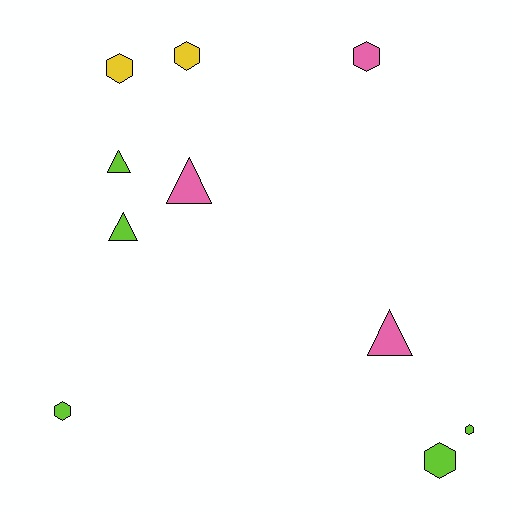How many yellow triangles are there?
There are no yellow triangles.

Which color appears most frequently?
Lime, with 5 objects.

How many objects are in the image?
There are 10 objects.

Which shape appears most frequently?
Hexagon, with 6 objects.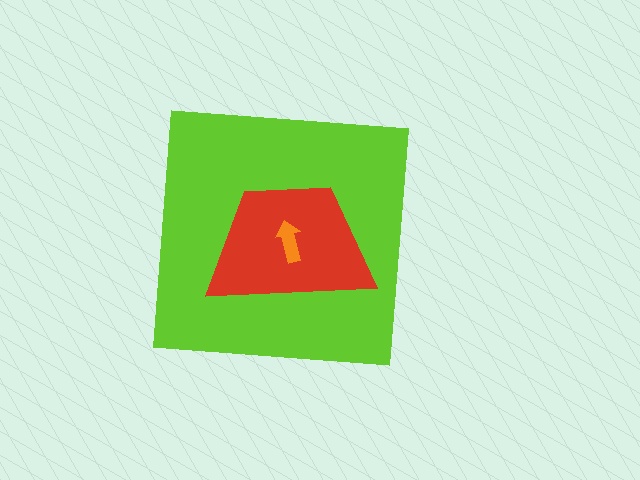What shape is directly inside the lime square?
The red trapezoid.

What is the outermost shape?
The lime square.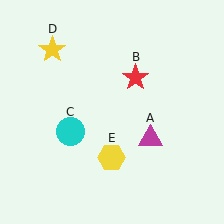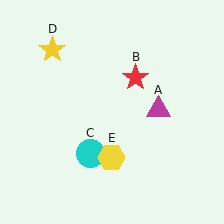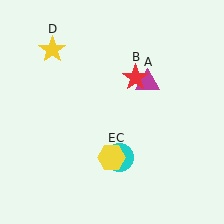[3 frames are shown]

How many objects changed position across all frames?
2 objects changed position: magenta triangle (object A), cyan circle (object C).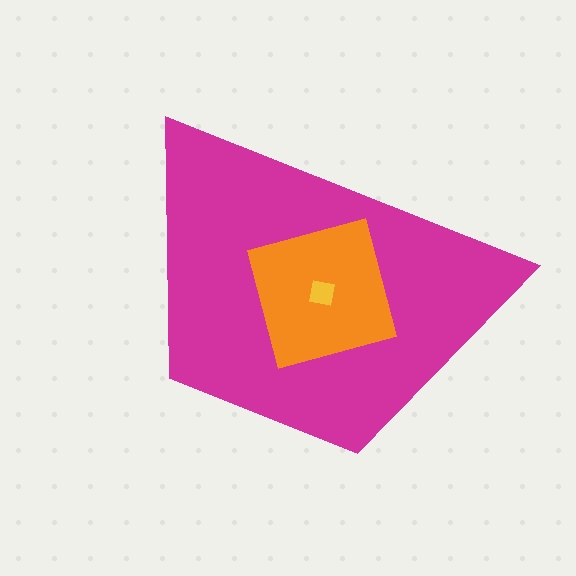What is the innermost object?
The yellow square.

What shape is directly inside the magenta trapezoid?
The orange square.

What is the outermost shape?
The magenta trapezoid.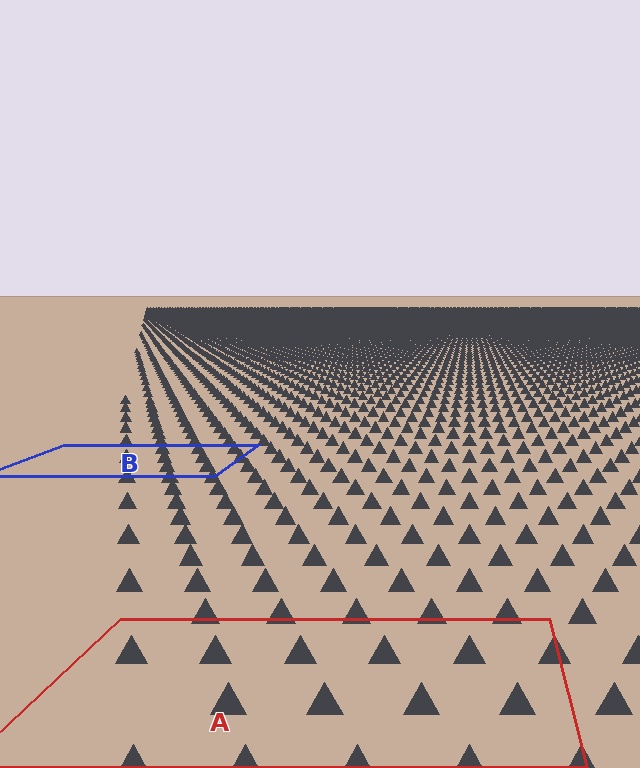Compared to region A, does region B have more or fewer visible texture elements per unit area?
Region B has more texture elements per unit area — they are packed more densely because it is farther away.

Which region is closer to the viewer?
Region A is closer. The texture elements there are larger and more spread out.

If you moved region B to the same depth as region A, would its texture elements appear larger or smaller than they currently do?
They would appear larger. At a closer depth, the same texture elements are projected at a bigger on-screen size.